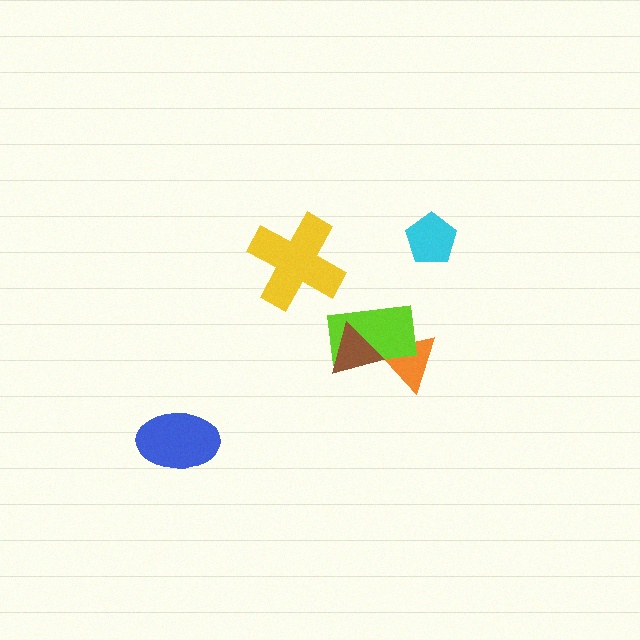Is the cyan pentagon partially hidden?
No, no other shape covers it.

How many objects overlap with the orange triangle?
2 objects overlap with the orange triangle.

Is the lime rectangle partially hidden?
Yes, it is partially covered by another shape.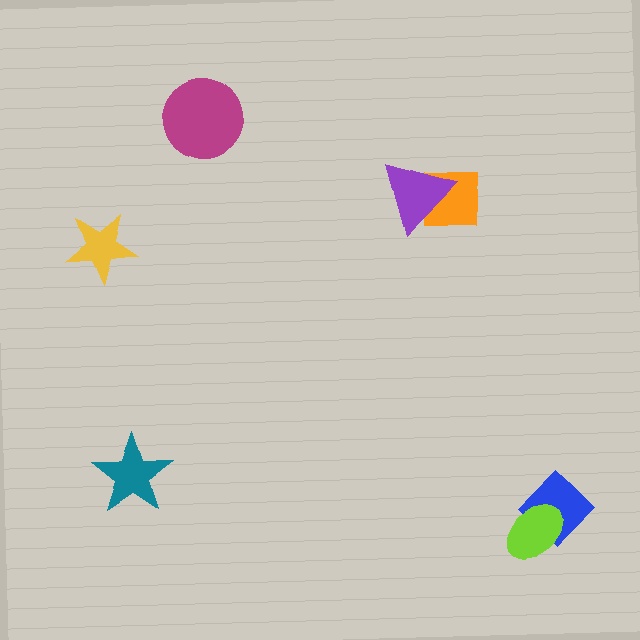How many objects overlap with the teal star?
0 objects overlap with the teal star.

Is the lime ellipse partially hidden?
No, no other shape covers it.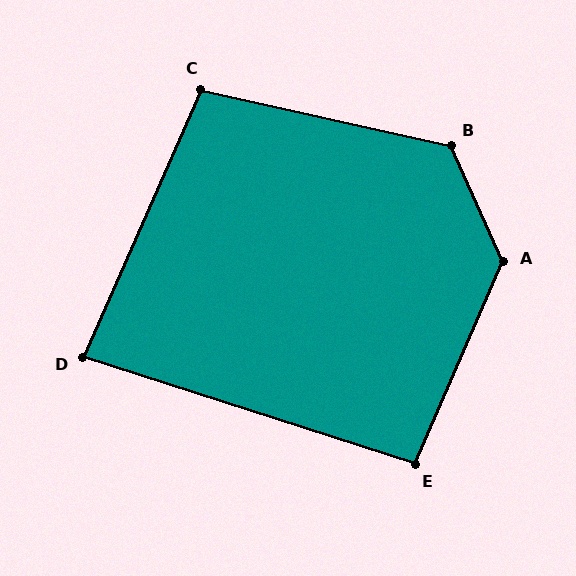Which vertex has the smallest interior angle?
D, at approximately 84 degrees.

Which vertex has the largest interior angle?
A, at approximately 132 degrees.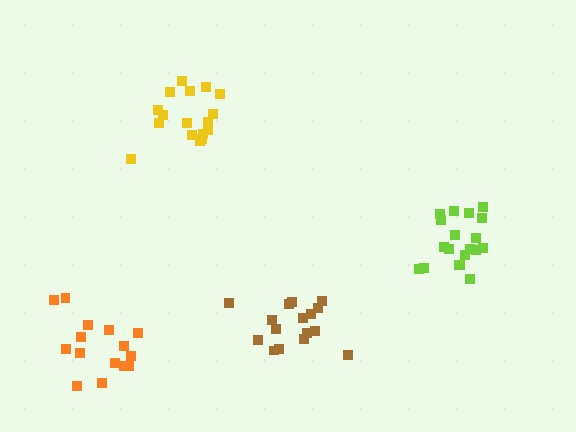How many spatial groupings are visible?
There are 4 spatial groupings.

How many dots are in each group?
Group 1: 17 dots, Group 2: 15 dots, Group 3: 19 dots, Group 4: 16 dots (67 total).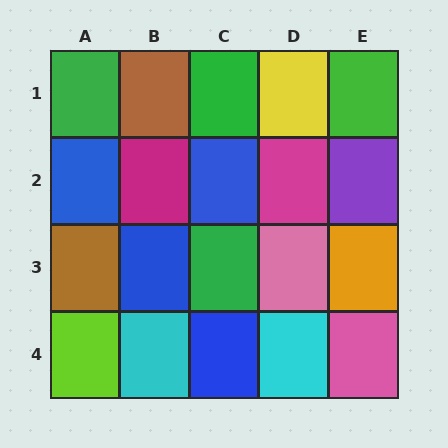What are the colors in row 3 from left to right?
Brown, blue, green, pink, orange.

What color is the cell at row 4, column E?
Pink.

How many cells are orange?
1 cell is orange.